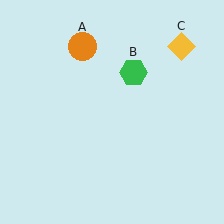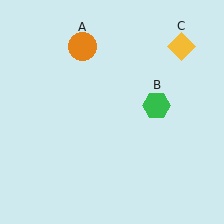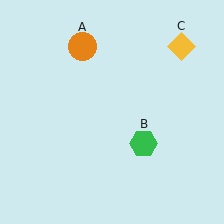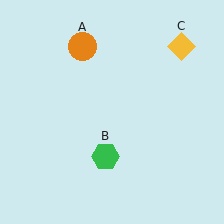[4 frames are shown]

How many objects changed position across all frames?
1 object changed position: green hexagon (object B).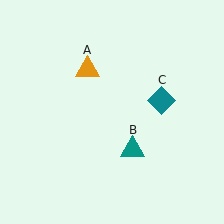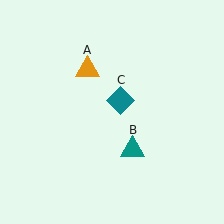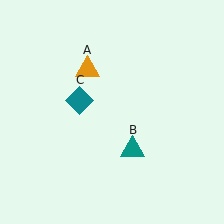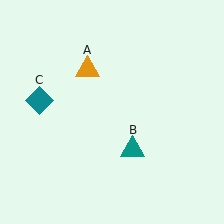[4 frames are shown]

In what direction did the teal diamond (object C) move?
The teal diamond (object C) moved left.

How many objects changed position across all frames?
1 object changed position: teal diamond (object C).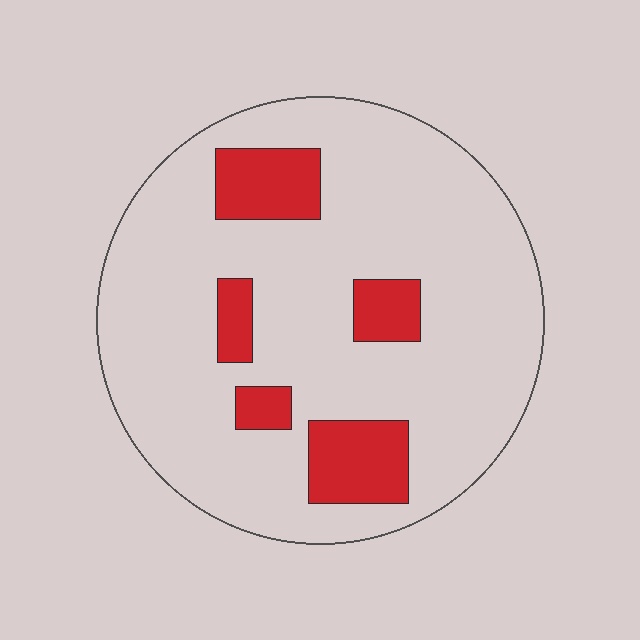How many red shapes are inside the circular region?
5.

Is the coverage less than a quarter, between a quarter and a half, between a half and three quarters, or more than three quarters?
Less than a quarter.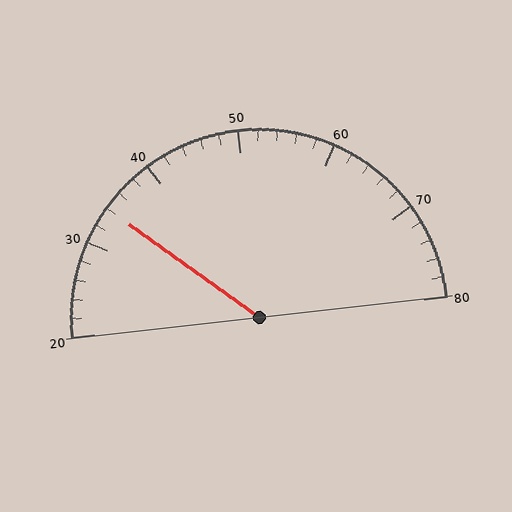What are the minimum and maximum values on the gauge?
The gauge ranges from 20 to 80.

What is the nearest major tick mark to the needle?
The nearest major tick mark is 30.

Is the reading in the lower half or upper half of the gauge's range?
The reading is in the lower half of the range (20 to 80).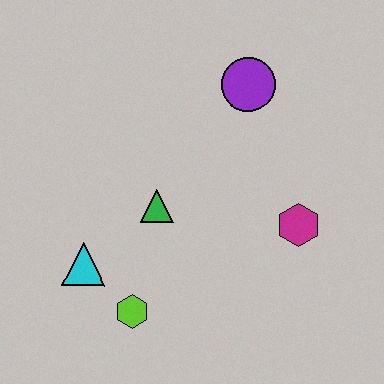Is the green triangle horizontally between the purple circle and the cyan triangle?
Yes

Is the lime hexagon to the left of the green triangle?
Yes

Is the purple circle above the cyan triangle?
Yes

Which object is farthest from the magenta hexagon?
The cyan triangle is farthest from the magenta hexagon.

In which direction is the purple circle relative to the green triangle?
The purple circle is above the green triangle.